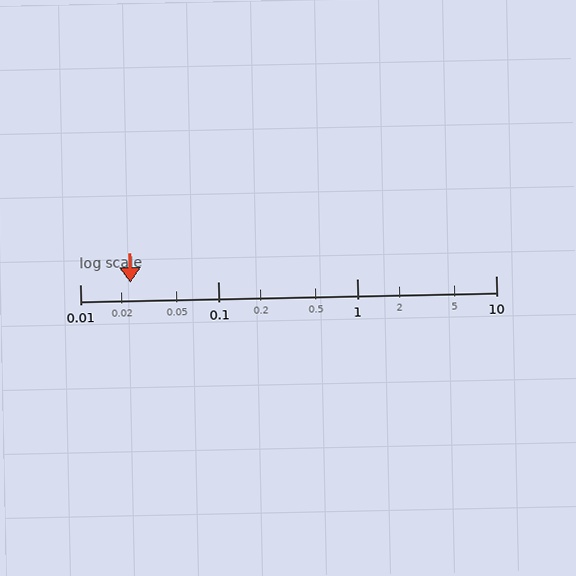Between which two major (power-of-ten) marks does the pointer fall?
The pointer is between 0.01 and 0.1.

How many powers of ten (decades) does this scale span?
The scale spans 3 decades, from 0.01 to 10.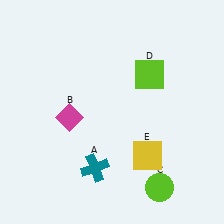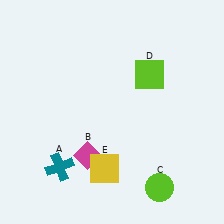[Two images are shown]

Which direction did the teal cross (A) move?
The teal cross (A) moved left.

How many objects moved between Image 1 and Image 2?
3 objects moved between the two images.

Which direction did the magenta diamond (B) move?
The magenta diamond (B) moved down.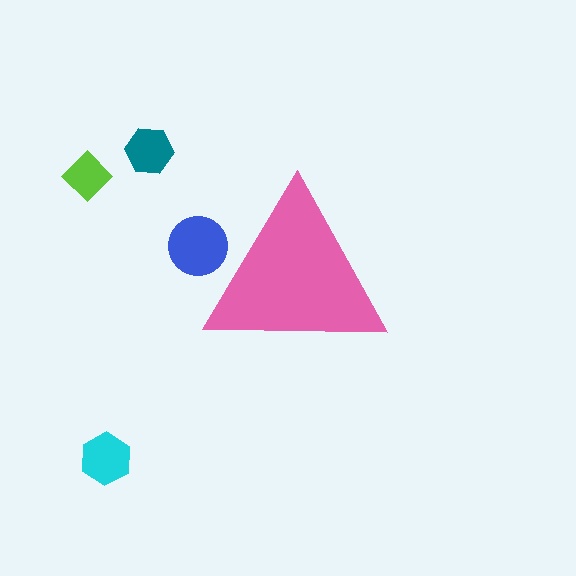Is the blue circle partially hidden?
Yes, the blue circle is partially hidden behind the pink triangle.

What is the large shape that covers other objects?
A pink triangle.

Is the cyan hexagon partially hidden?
No, the cyan hexagon is fully visible.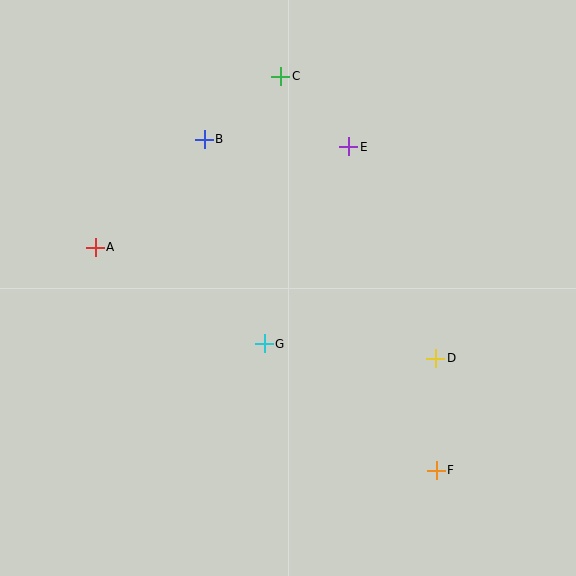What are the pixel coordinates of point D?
Point D is at (436, 358).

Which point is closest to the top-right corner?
Point E is closest to the top-right corner.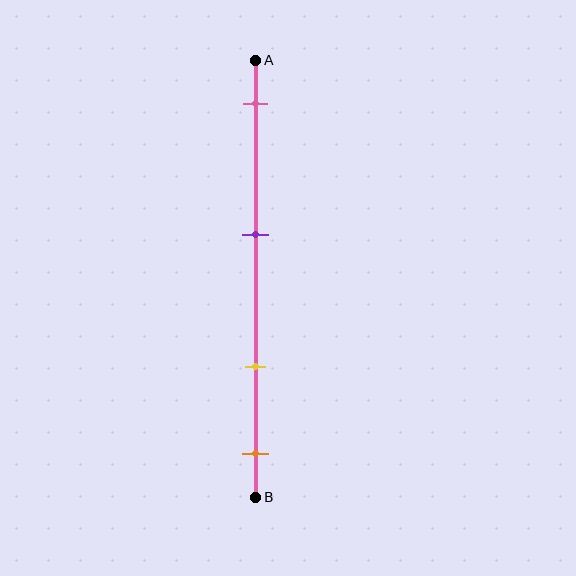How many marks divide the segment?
There are 4 marks dividing the segment.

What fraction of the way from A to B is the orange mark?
The orange mark is approximately 90% (0.9) of the way from A to B.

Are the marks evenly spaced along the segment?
No, the marks are not evenly spaced.